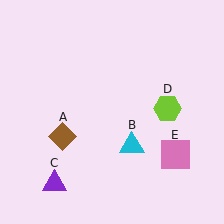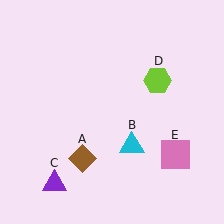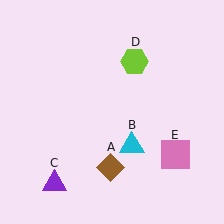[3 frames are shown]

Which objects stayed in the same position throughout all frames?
Cyan triangle (object B) and purple triangle (object C) and pink square (object E) remained stationary.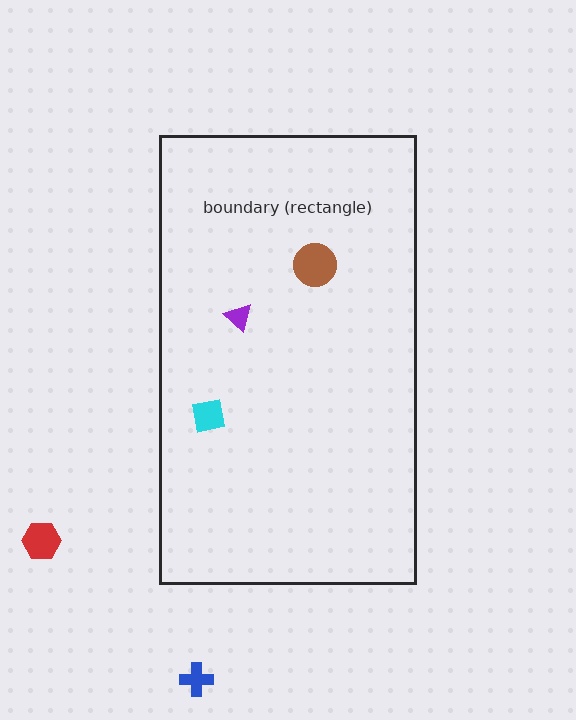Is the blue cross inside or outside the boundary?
Outside.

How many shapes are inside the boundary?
3 inside, 2 outside.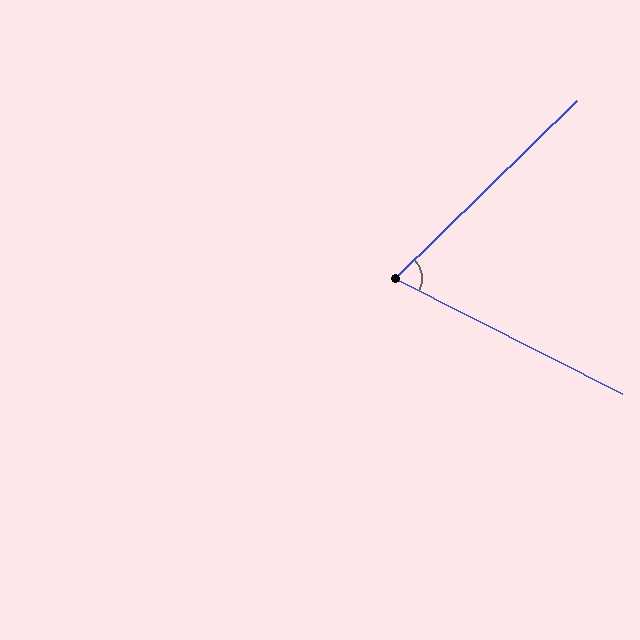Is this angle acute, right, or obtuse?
It is acute.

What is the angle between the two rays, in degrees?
Approximately 71 degrees.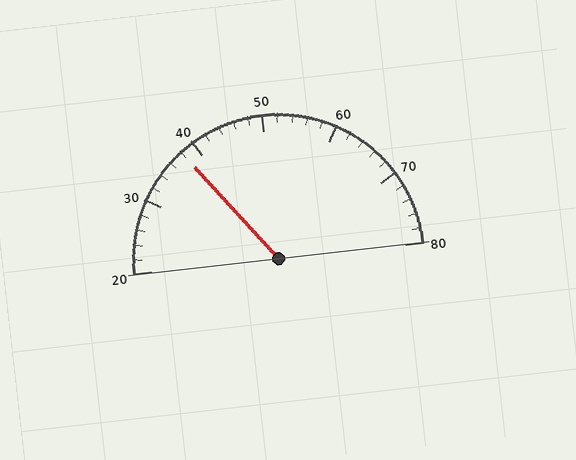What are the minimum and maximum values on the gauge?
The gauge ranges from 20 to 80.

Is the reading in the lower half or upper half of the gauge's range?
The reading is in the lower half of the range (20 to 80).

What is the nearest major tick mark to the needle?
The nearest major tick mark is 40.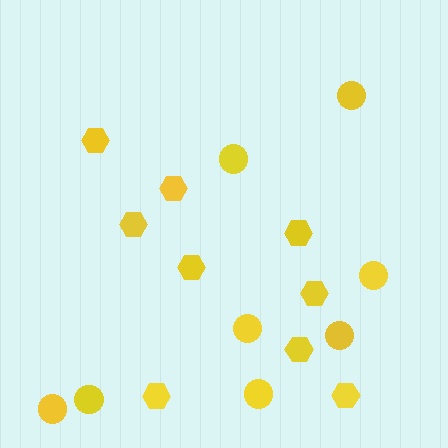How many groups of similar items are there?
There are 2 groups: one group of hexagons (9) and one group of circles (8).